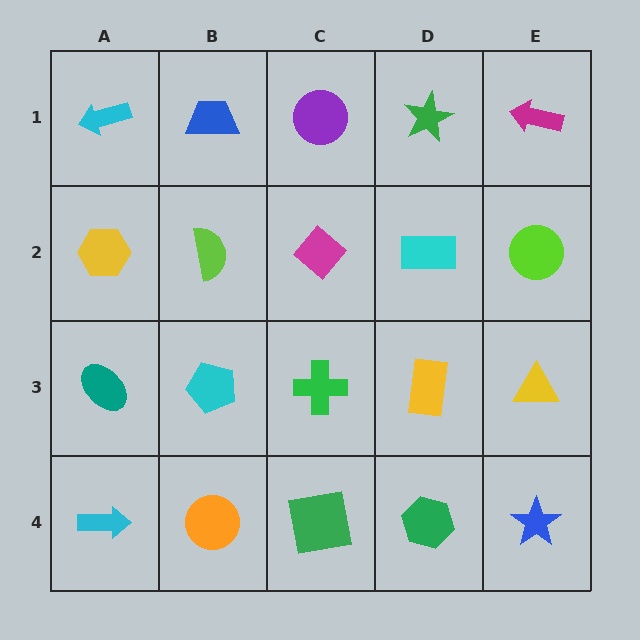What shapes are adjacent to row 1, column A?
A yellow hexagon (row 2, column A), a blue trapezoid (row 1, column B).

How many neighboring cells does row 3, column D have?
4.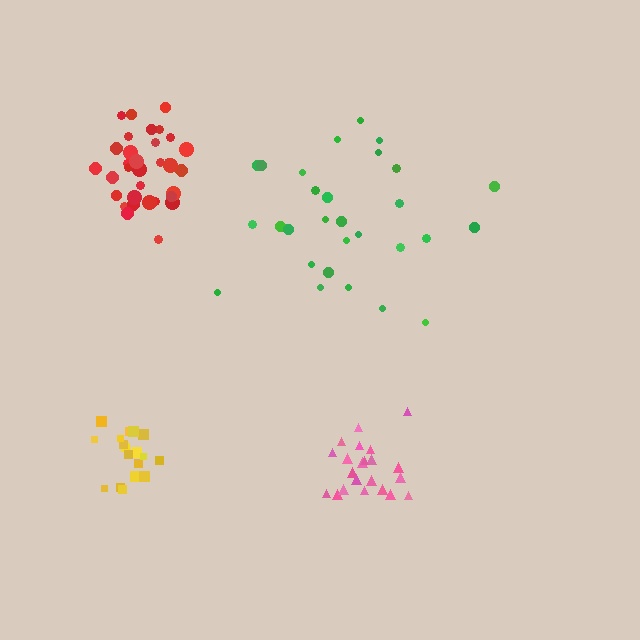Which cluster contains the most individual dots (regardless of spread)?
Red (34).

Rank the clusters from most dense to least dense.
red, yellow, pink, green.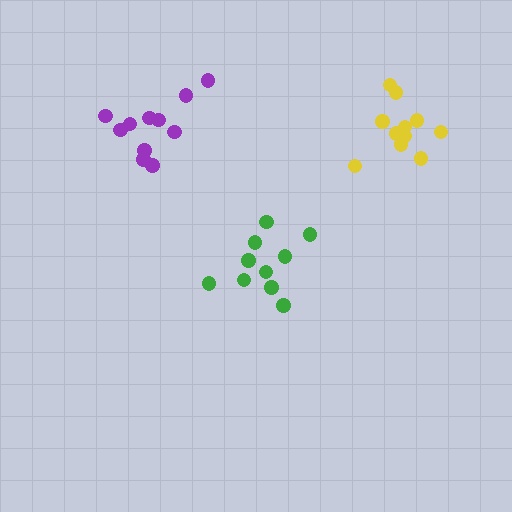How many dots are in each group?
Group 1: 11 dots, Group 2: 11 dots, Group 3: 11 dots (33 total).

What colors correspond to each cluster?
The clusters are colored: green, purple, yellow.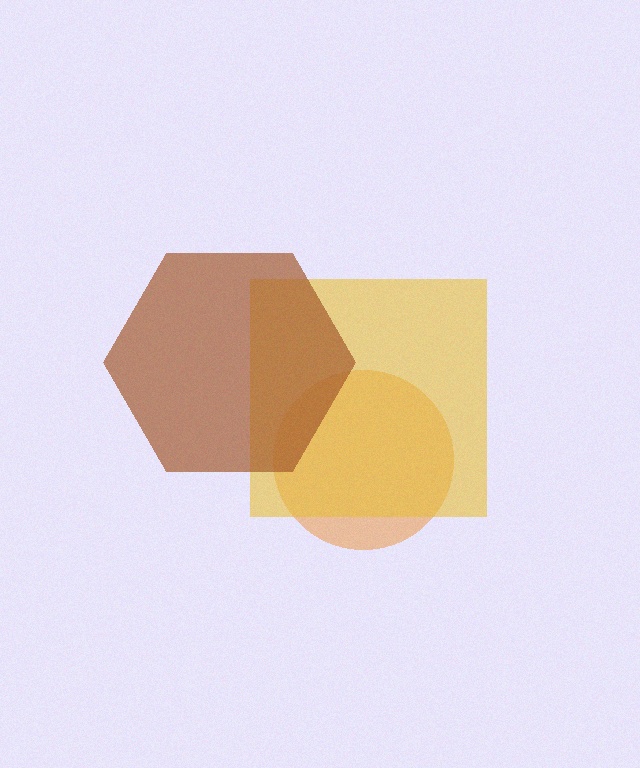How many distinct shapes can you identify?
There are 3 distinct shapes: an orange circle, a yellow square, a brown hexagon.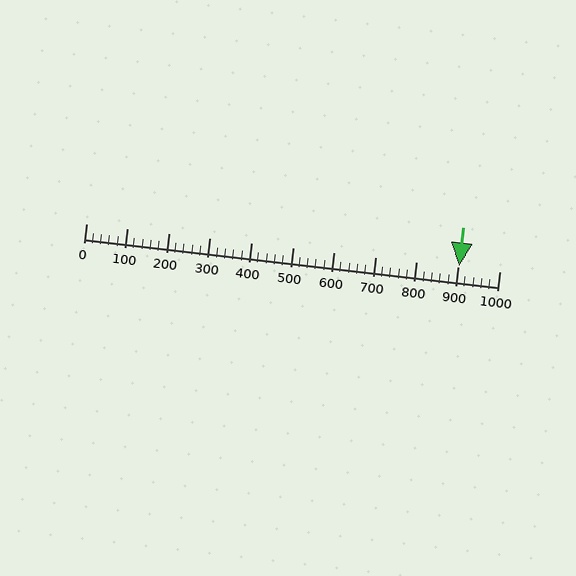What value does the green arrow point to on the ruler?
The green arrow points to approximately 902.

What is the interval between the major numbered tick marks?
The major tick marks are spaced 100 units apart.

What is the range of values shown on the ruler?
The ruler shows values from 0 to 1000.